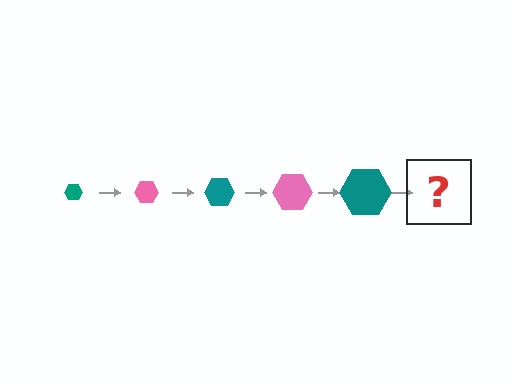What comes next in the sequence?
The next element should be a pink hexagon, larger than the previous one.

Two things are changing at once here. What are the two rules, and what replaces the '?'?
The two rules are that the hexagon grows larger each step and the color cycles through teal and pink. The '?' should be a pink hexagon, larger than the previous one.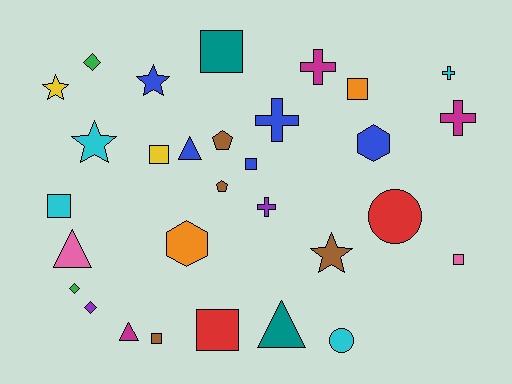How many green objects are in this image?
There are 2 green objects.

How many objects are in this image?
There are 30 objects.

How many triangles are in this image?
There are 4 triangles.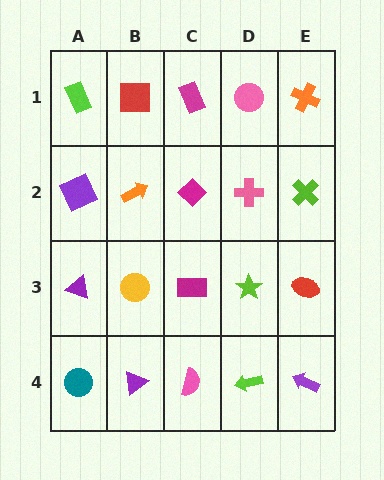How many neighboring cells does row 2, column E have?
3.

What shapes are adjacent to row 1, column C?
A magenta diamond (row 2, column C), a red square (row 1, column B), a pink circle (row 1, column D).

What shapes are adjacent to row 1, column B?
An orange arrow (row 2, column B), a lime rectangle (row 1, column A), a magenta rectangle (row 1, column C).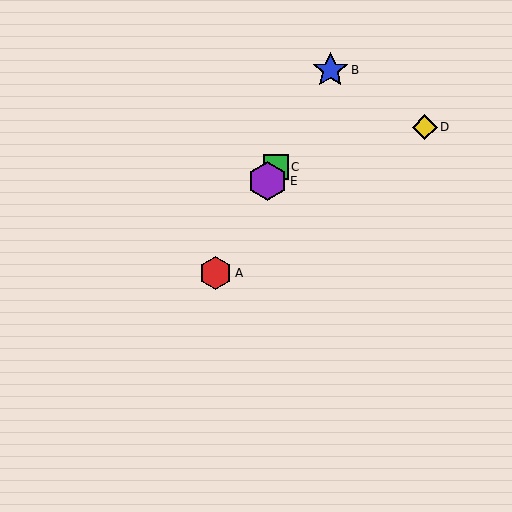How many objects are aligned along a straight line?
4 objects (A, B, C, E) are aligned along a straight line.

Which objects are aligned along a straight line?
Objects A, B, C, E are aligned along a straight line.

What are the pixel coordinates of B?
Object B is at (330, 70).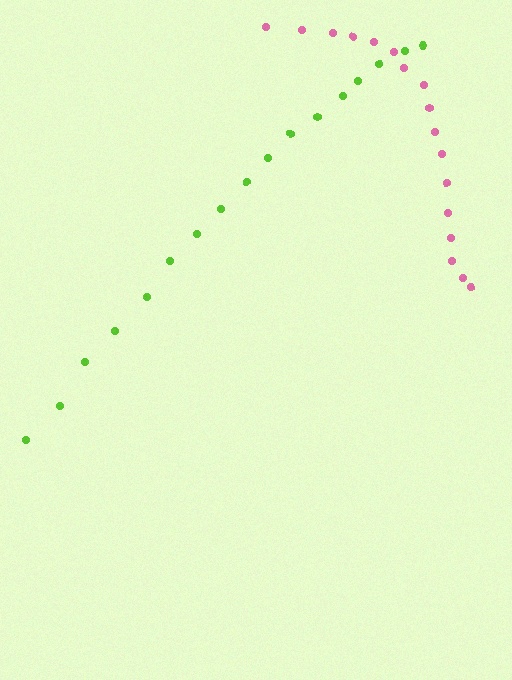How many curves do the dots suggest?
There are 2 distinct paths.